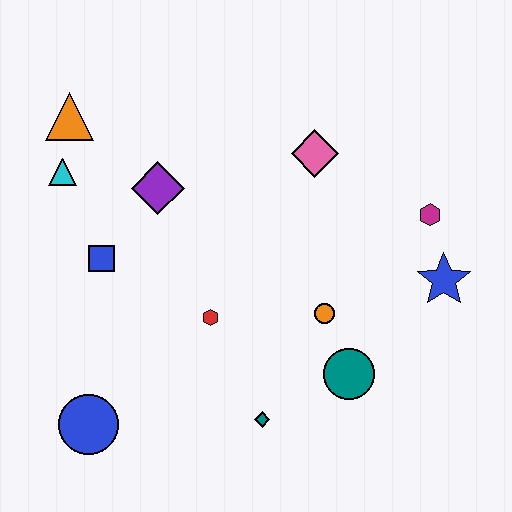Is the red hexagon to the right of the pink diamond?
No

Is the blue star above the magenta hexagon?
No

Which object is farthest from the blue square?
The blue star is farthest from the blue square.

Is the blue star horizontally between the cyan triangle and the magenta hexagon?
No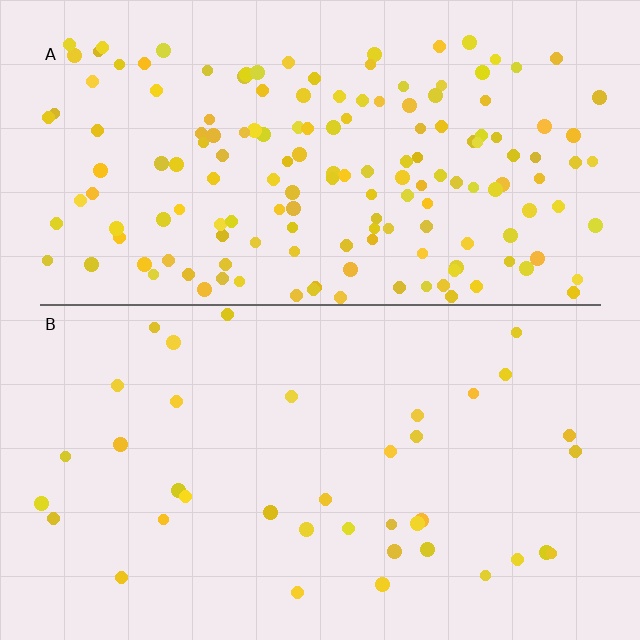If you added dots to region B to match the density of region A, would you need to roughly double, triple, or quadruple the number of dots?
Approximately quadruple.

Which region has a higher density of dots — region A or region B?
A (the top).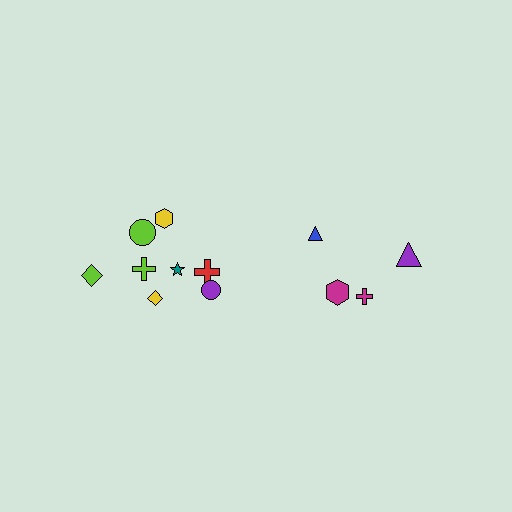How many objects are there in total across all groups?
There are 12 objects.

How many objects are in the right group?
There are 4 objects.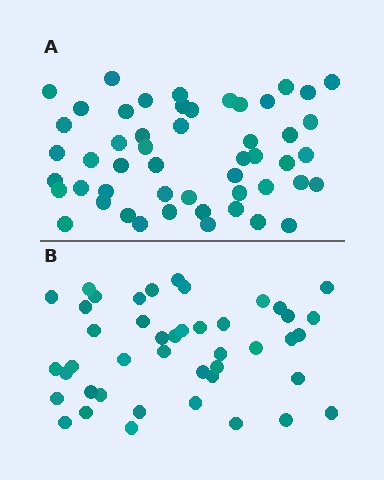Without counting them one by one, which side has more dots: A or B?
Region A (the top region) has more dots.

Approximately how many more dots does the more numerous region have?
Region A has roughly 8 or so more dots than region B.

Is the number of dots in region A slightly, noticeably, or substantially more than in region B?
Region A has only slightly more — the two regions are fairly close. The ratio is roughly 1.2 to 1.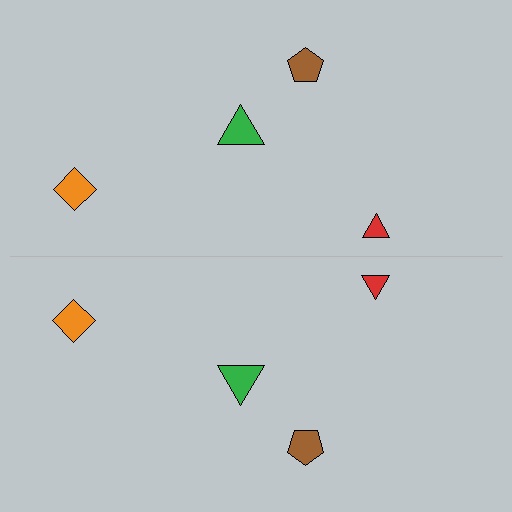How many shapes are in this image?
There are 8 shapes in this image.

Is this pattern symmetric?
Yes, this pattern has bilateral (reflection) symmetry.